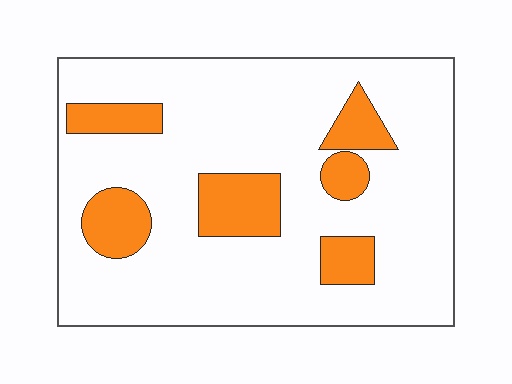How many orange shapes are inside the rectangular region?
6.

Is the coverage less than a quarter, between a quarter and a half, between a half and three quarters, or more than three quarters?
Less than a quarter.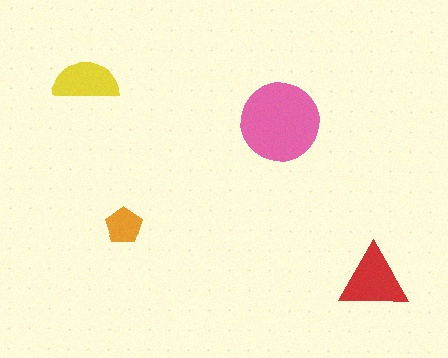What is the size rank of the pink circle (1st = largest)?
1st.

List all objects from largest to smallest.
The pink circle, the red triangle, the yellow semicircle, the orange pentagon.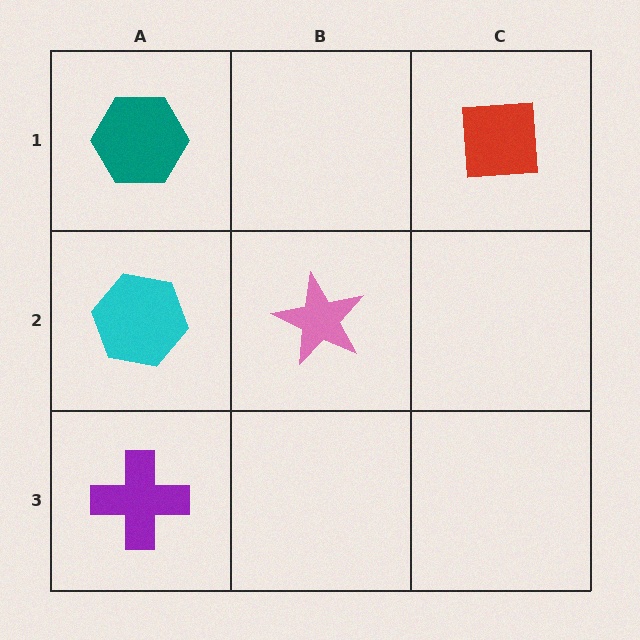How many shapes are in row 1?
2 shapes.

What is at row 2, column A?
A cyan hexagon.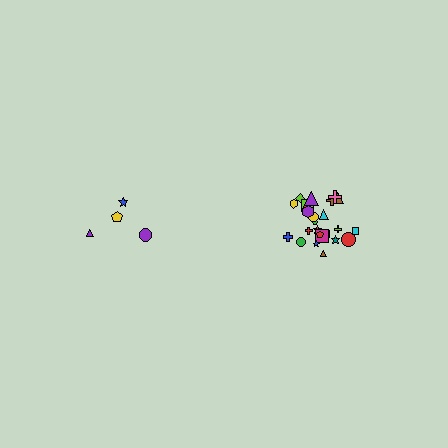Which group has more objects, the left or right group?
The right group.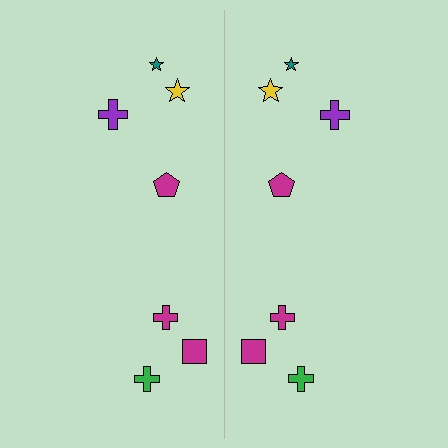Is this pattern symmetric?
Yes, this pattern has bilateral (reflection) symmetry.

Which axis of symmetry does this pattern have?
The pattern has a vertical axis of symmetry running through the center of the image.